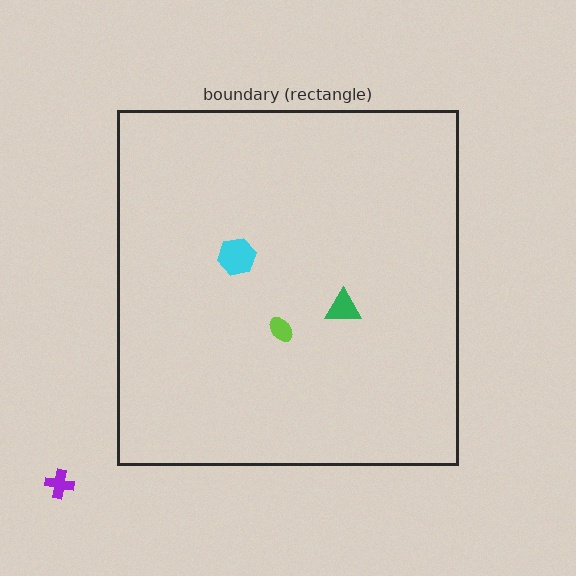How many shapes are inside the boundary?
3 inside, 1 outside.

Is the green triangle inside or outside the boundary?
Inside.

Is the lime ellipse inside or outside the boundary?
Inside.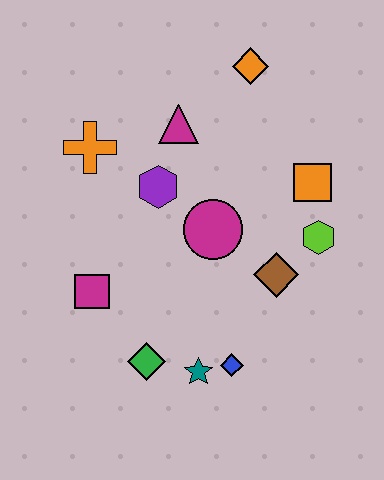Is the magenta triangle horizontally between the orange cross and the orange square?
Yes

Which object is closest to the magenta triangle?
The purple hexagon is closest to the magenta triangle.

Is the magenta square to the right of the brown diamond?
No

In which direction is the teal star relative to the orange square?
The teal star is below the orange square.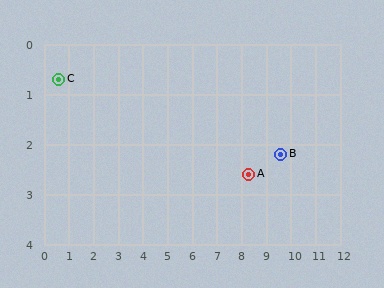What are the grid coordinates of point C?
Point C is at approximately (0.6, 0.7).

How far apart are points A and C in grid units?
Points A and C are about 7.9 grid units apart.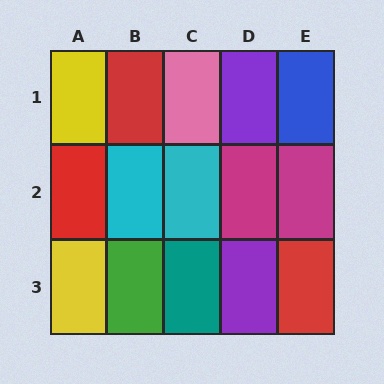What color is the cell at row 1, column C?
Pink.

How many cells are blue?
1 cell is blue.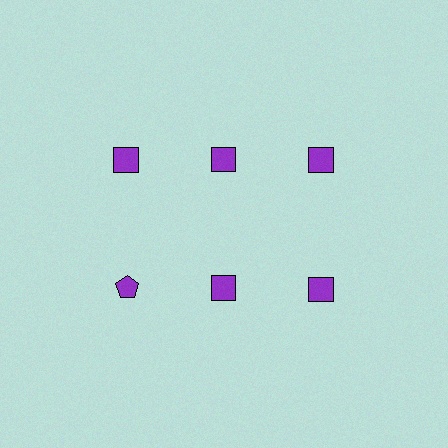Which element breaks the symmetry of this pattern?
The purple pentagon in the second row, leftmost column breaks the symmetry. All other shapes are purple squares.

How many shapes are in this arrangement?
There are 6 shapes arranged in a grid pattern.